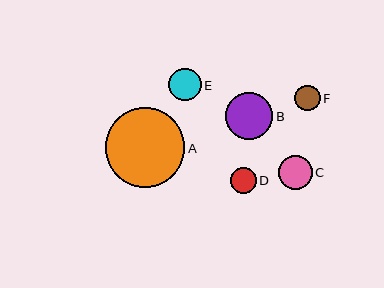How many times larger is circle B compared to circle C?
Circle B is approximately 1.4 times the size of circle C.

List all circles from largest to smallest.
From largest to smallest: A, B, C, E, F, D.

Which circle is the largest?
Circle A is the largest with a size of approximately 79 pixels.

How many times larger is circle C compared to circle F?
Circle C is approximately 1.3 times the size of circle F.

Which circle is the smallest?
Circle D is the smallest with a size of approximately 26 pixels.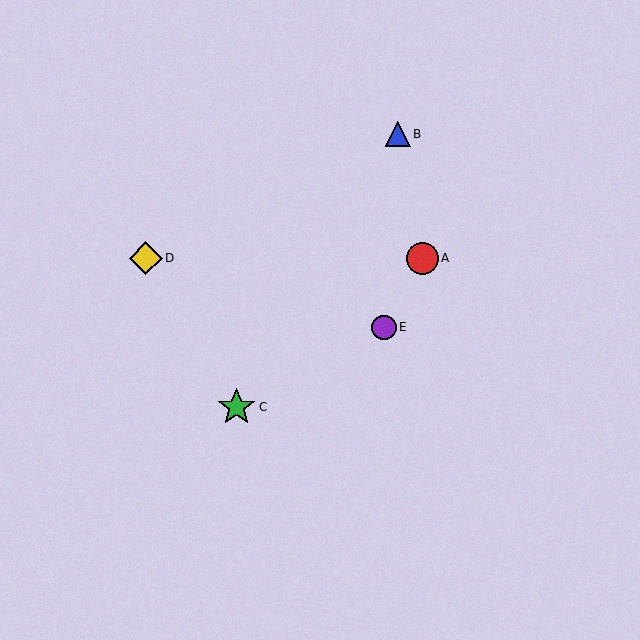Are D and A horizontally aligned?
Yes, both are at y≈258.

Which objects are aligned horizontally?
Objects A, D are aligned horizontally.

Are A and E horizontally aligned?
No, A is at y≈258 and E is at y≈327.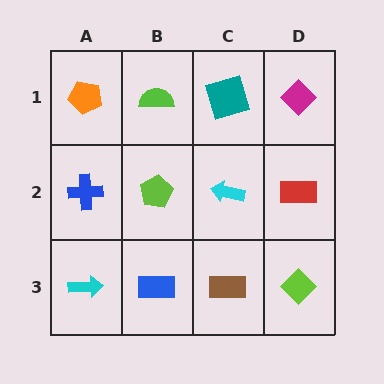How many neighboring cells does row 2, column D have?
3.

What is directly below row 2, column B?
A blue rectangle.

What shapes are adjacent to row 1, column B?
A lime pentagon (row 2, column B), an orange pentagon (row 1, column A), a teal square (row 1, column C).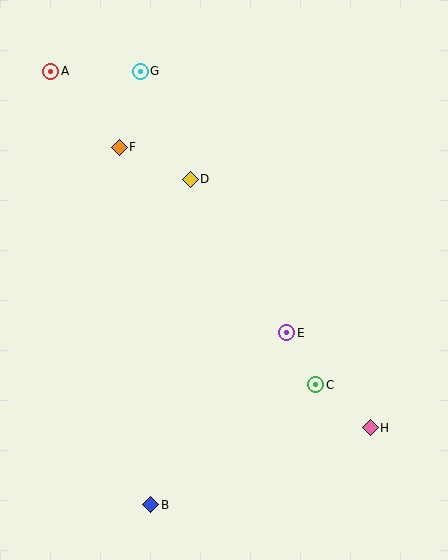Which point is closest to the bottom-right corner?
Point H is closest to the bottom-right corner.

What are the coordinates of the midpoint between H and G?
The midpoint between H and G is at (255, 249).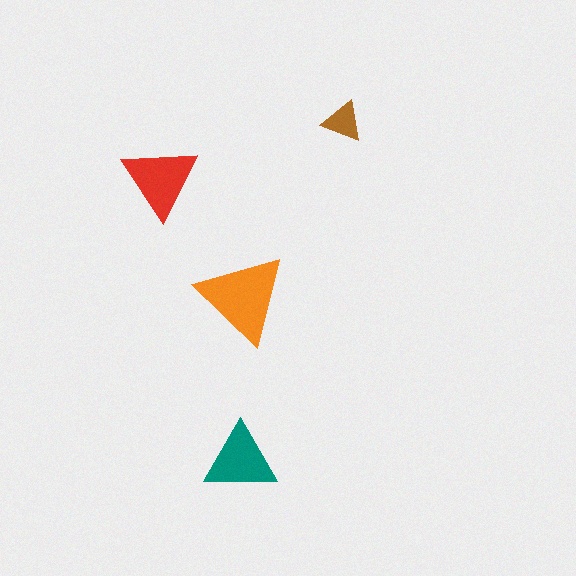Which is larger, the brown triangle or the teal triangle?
The teal one.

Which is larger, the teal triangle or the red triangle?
The red one.